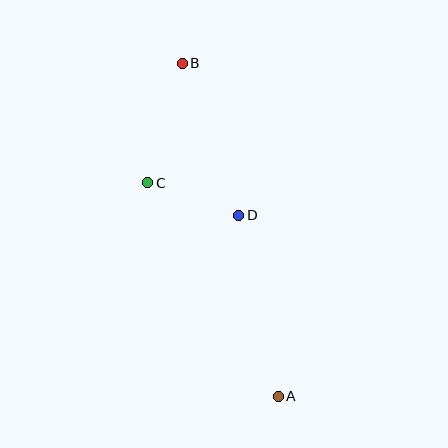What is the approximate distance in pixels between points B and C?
The distance between B and C is approximately 124 pixels.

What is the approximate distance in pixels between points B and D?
The distance between B and D is approximately 162 pixels.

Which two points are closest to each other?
Points C and D are closest to each other.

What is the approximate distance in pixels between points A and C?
The distance between A and C is approximately 250 pixels.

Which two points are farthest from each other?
Points A and B are farthest from each other.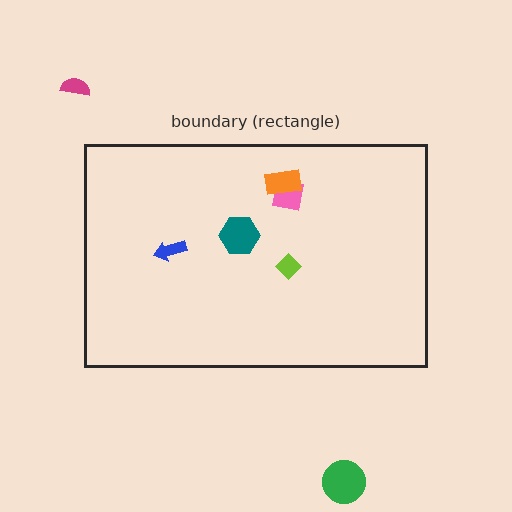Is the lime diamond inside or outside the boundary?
Inside.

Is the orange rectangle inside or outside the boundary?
Inside.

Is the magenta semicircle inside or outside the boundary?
Outside.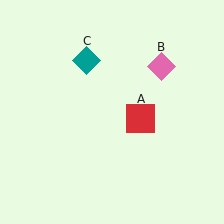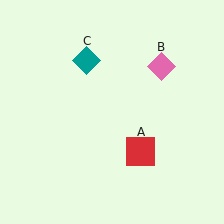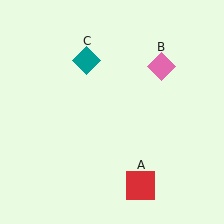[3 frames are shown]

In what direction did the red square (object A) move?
The red square (object A) moved down.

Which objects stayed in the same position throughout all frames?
Pink diamond (object B) and teal diamond (object C) remained stationary.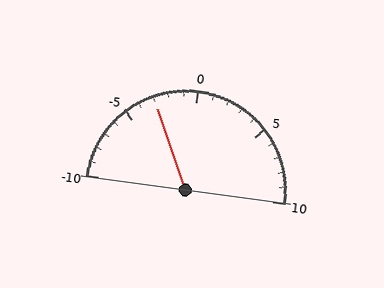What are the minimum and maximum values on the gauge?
The gauge ranges from -10 to 10.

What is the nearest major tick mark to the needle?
The nearest major tick mark is -5.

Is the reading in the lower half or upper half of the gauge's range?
The reading is in the lower half of the range (-10 to 10).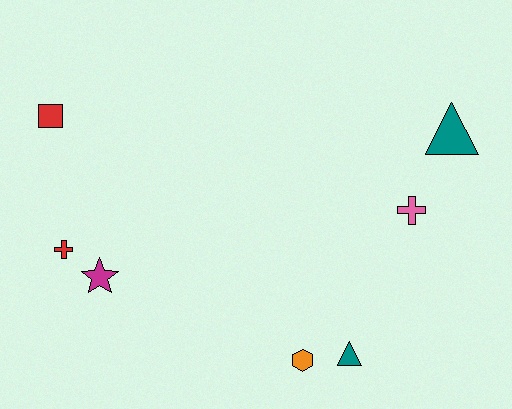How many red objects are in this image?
There are 2 red objects.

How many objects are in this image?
There are 7 objects.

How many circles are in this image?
There are no circles.